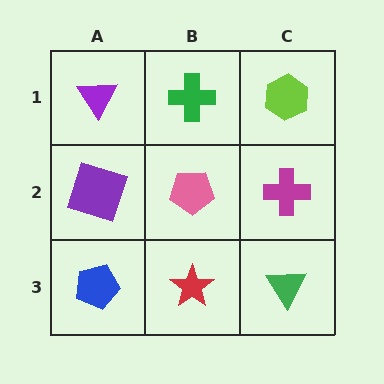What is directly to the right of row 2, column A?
A pink pentagon.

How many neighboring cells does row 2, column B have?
4.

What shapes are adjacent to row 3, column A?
A purple square (row 2, column A), a red star (row 3, column B).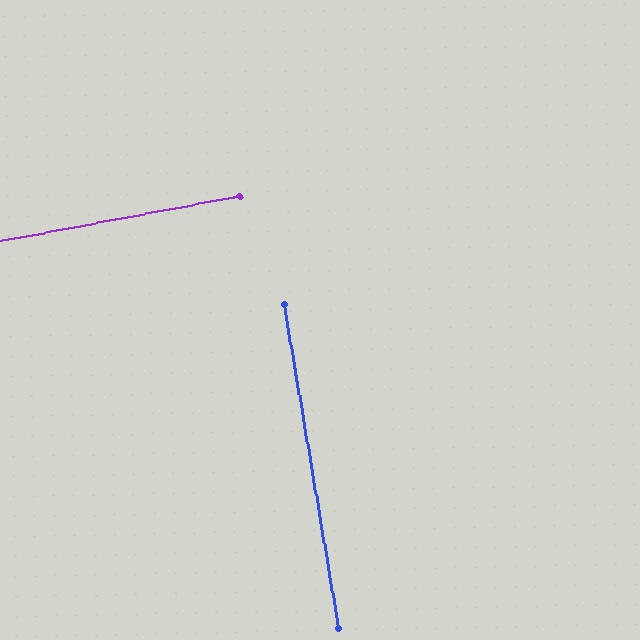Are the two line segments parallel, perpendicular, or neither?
Perpendicular — they meet at approximately 89°.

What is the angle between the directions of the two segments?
Approximately 89 degrees.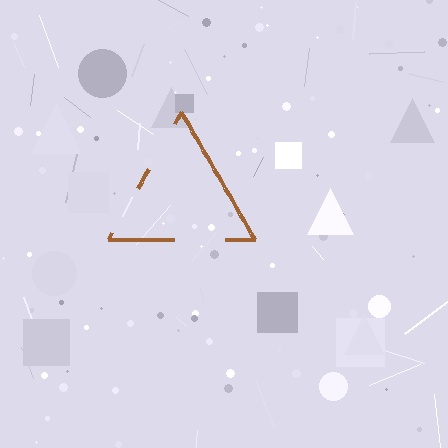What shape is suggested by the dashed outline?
The dashed outline suggests a triangle.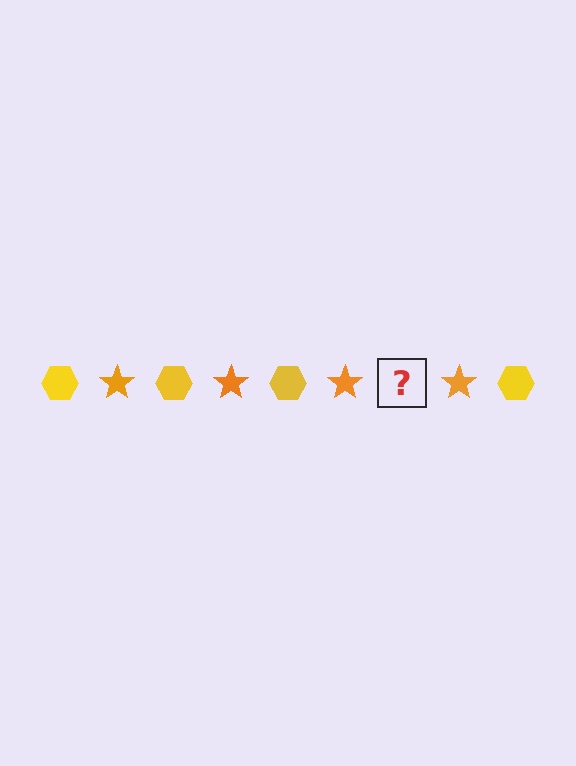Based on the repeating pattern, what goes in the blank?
The blank should be a yellow hexagon.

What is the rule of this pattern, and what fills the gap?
The rule is that the pattern alternates between yellow hexagon and orange star. The gap should be filled with a yellow hexagon.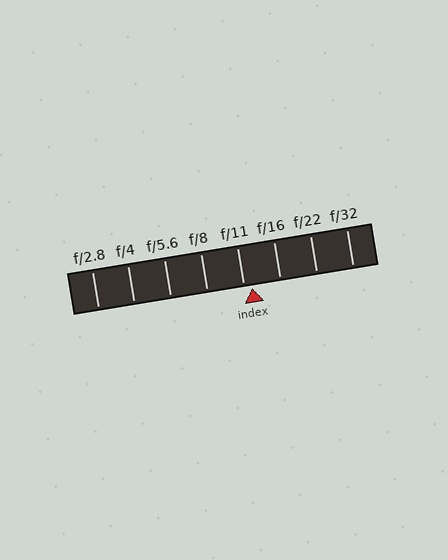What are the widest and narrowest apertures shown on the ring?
The widest aperture shown is f/2.8 and the narrowest is f/32.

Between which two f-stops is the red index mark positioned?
The index mark is between f/11 and f/16.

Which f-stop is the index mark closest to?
The index mark is closest to f/11.